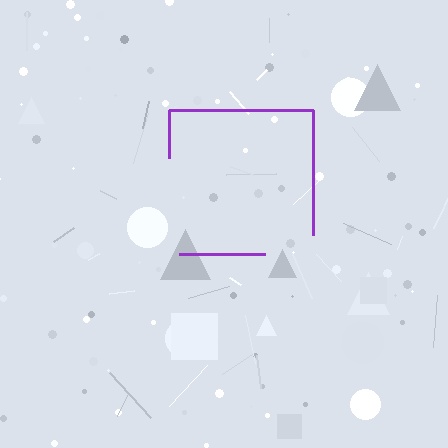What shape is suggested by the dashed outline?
The dashed outline suggests a square.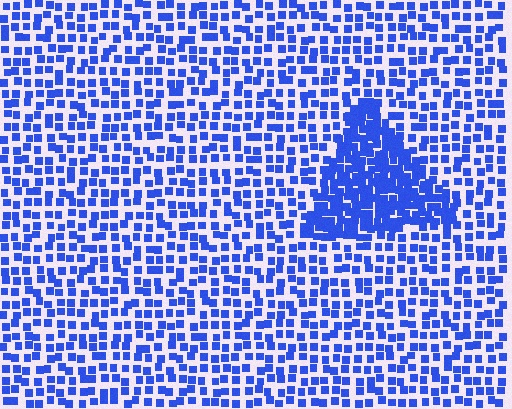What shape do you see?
I see a triangle.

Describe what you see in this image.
The image contains small blue elements arranged at two different densities. A triangle-shaped region is visible where the elements are more densely packed than the surrounding area.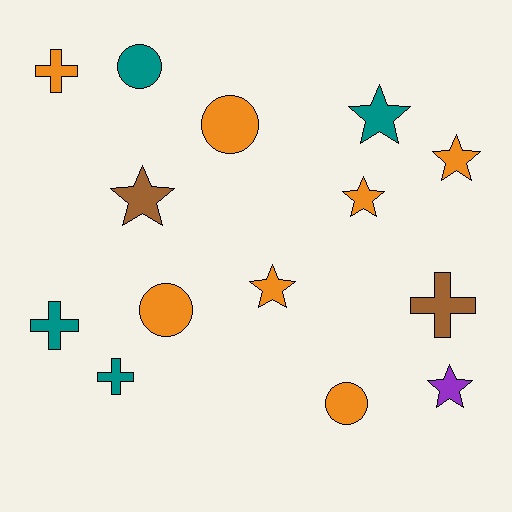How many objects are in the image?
There are 14 objects.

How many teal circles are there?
There is 1 teal circle.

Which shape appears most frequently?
Star, with 6 objects.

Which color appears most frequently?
Orange, with 7 objects.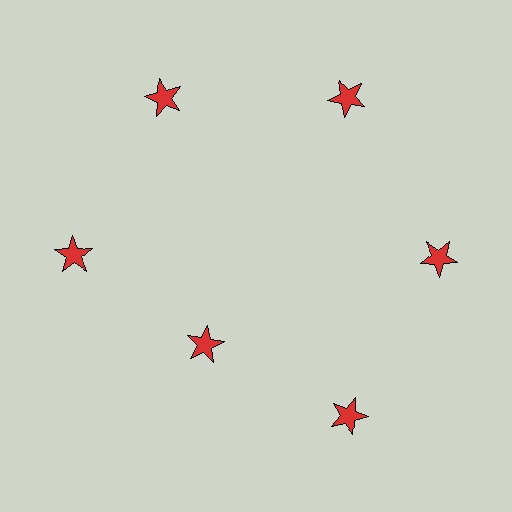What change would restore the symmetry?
The symmetry would be restored by moving it outward, back onto the ring so that all 6 stars sit at equal angles and equal distance from the center.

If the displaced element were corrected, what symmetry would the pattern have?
It would have 6-fold rotational symmetry — the pattern would map onto itself every 60 degrees.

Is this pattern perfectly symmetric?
No. The 6 red stars are arranged in a ring, but one element near the 7 o'clock position is pulled inward toward the center, breaking the 6-fold rotational symmetry.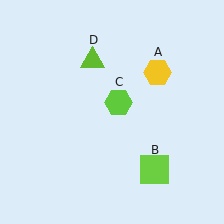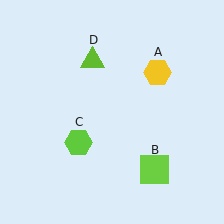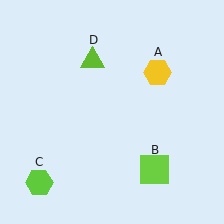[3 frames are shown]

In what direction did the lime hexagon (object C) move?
The lime hexagon (object C) moved down and to the left.